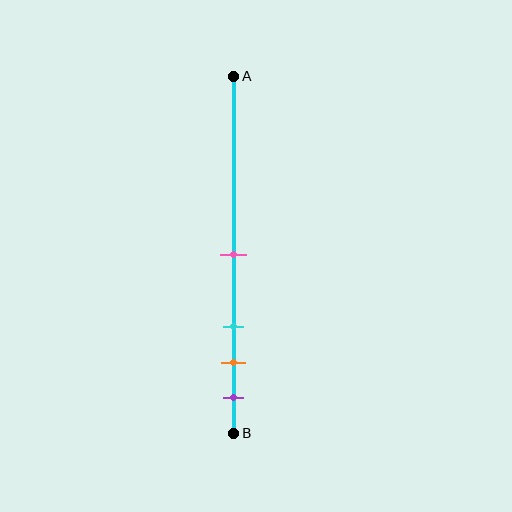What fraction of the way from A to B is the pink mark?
The pink mark is approximately 50% (0.5) of the way from A to B.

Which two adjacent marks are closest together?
The orange and purple marks are the closest adjacent pair.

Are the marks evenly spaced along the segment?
No, the marks are not evenly spaced.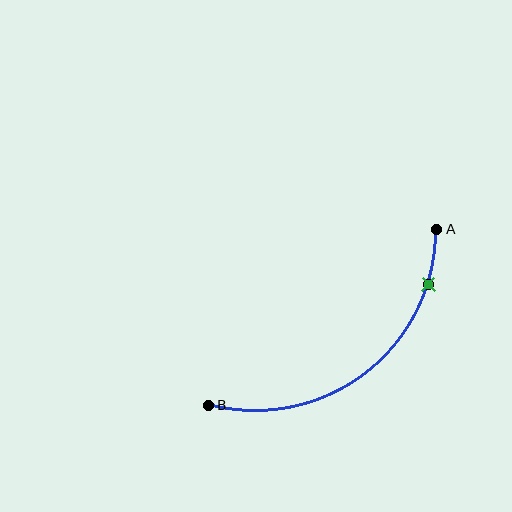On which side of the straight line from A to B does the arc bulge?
The arc bulges below and to the right of the straight line connecting A and B.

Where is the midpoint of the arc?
The arc midpoint is the point on the curve farthest from the straight line joining A and B. It sits below and to the right of that line.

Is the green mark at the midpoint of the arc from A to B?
No. The green mark lies on the arc but is closer to endpoint A. The arc midpoint would be at the point on the curve equidistant along the arc from both A and B.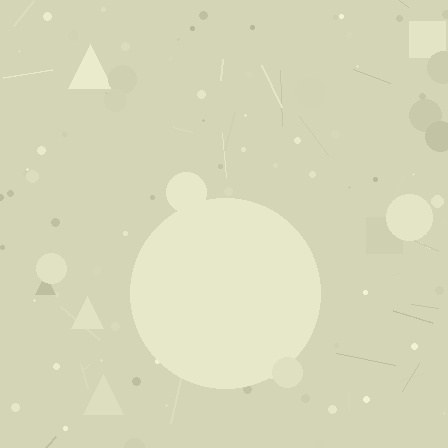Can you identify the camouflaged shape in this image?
The camouflaged shape is a circle.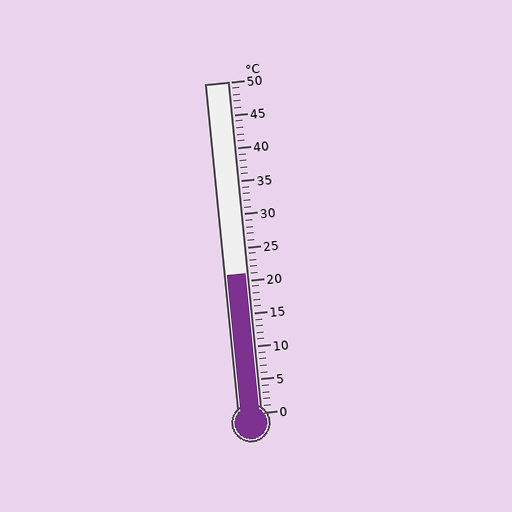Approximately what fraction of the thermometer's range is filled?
The thermometer is filled to approximately 40% of its range.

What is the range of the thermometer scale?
The thermometer scale ranges from 0°C to 50°C.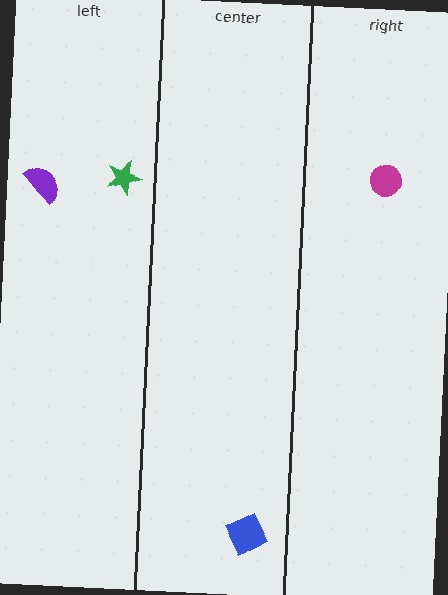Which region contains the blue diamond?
The center region.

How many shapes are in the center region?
1.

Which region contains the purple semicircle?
The left region.